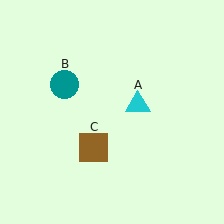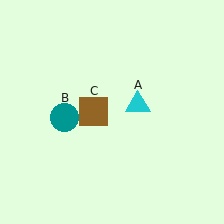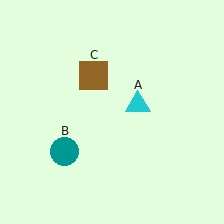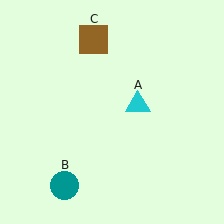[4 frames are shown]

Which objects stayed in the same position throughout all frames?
Cyan triangle (object A) remained stationary.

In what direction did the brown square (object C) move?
The brown square (object C) moved up.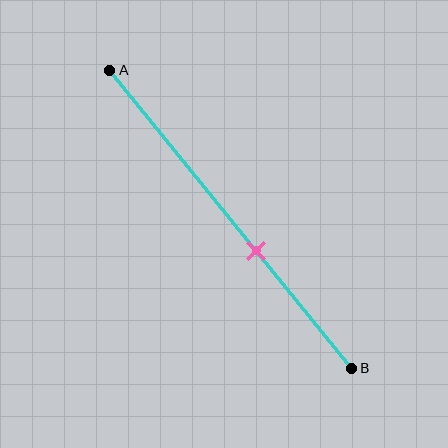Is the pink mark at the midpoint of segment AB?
No, the mark is at about 60% from A, not at the 50% midpoint.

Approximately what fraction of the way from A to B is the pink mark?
The pink mark is approximately 60% of the way from A to B.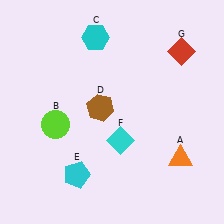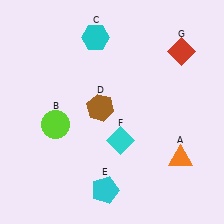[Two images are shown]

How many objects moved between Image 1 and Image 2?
1 object moved between the two images.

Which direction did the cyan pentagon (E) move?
The cyan pentagon (E) moved right.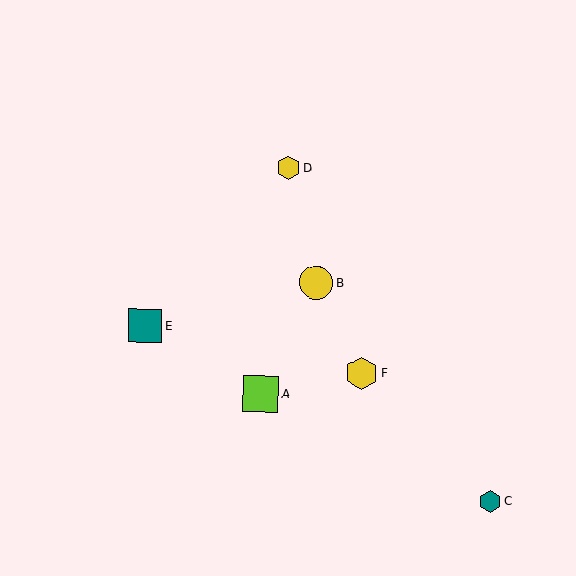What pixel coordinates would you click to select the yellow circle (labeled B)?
Click at (316, 282) to select the yellow circle B.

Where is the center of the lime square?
The center of the lime square is at (260, 394).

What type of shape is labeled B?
Shape B is a yellow circle.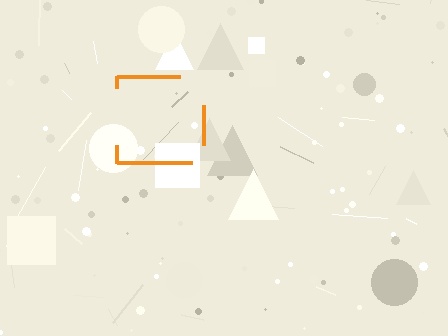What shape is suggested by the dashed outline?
The dashed outline suggests a square.